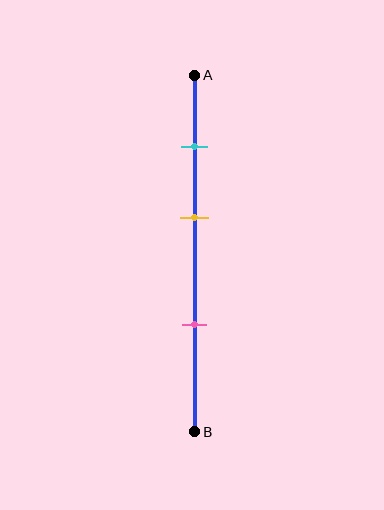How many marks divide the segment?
There are 3 marks dividing the segment.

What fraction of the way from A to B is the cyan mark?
The cyan mark is approximately 20% (0.2) of the way from A to B.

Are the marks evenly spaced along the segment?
Yes, the marks are approximately evenly spaced.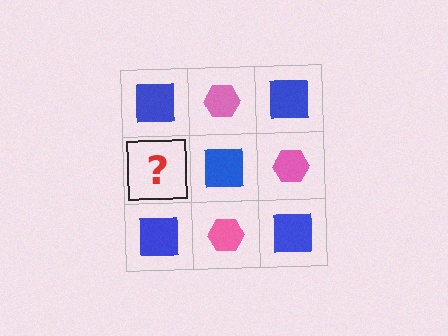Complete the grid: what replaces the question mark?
The question mark should be replaced with a pink hexagon.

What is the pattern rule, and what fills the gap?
The rule is that it alternates blue square and pink hexagon in a checkerboard pattern. The gap should be filled with a pink hexagon.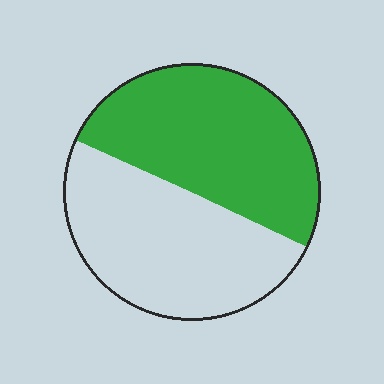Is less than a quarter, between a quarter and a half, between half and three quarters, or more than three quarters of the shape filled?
Between half and three quarters.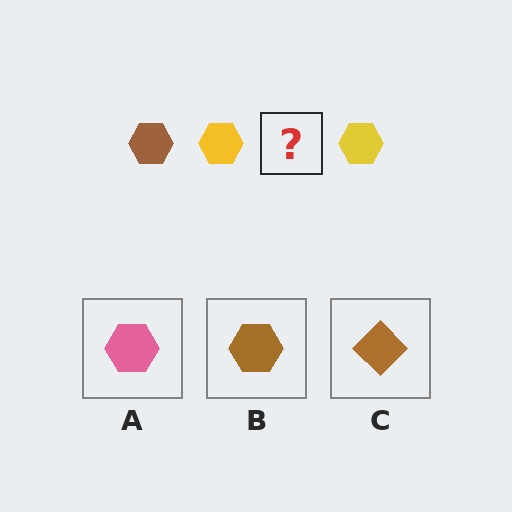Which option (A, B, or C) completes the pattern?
B.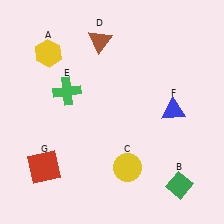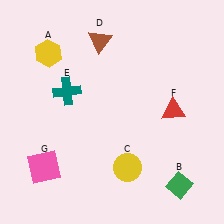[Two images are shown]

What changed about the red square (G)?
In Image 1, G is red. In Image 2, it changed to pink.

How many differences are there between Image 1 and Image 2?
There are 3 differences between the two images.